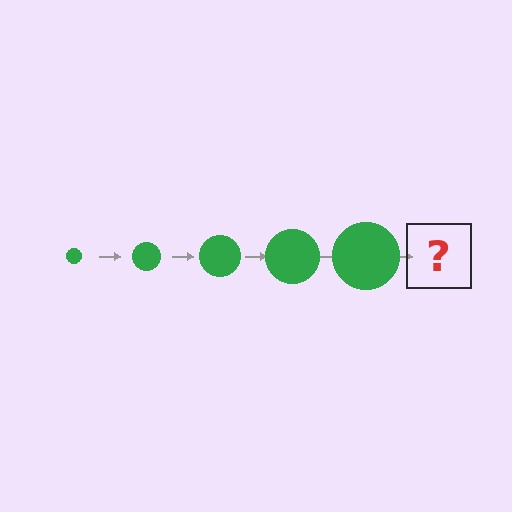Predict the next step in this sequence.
The next step is a green circle, larger than the previous one.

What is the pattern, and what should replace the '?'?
The pattern is that the circle gets progressively larger each step. The '?' should be a green circle, larger than the previous one.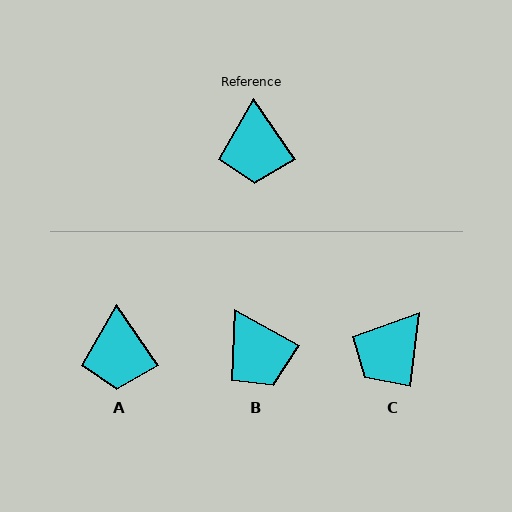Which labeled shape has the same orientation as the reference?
A.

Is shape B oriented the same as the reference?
No, it is off by about 27 degrees.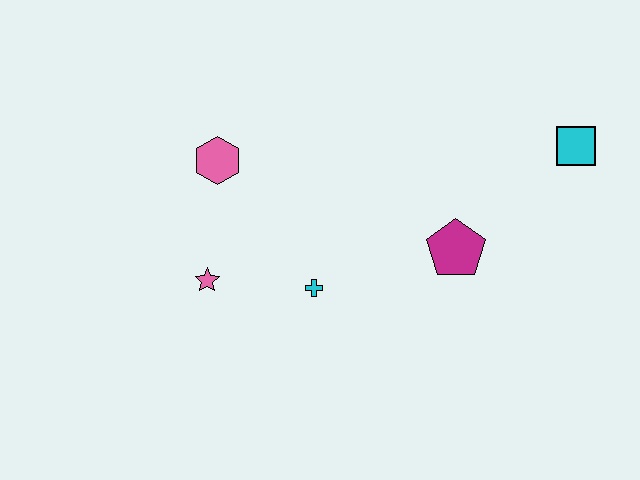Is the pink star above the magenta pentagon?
No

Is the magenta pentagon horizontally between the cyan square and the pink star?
Yes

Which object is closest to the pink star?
The cyan cross is closest to the pink star.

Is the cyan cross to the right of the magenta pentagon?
No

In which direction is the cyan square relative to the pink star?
The cyan square is to the right of the pink star.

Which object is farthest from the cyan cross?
The cyan square is farthest from the cyan cross.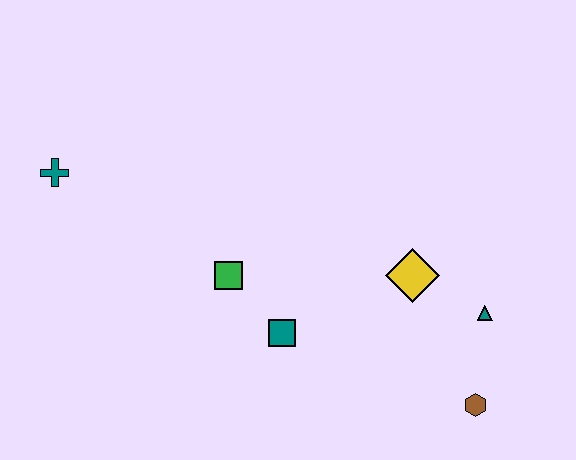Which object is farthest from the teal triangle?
The teal cross is farthest from the teal triangle.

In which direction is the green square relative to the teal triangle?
The green square is to the left of the teal triangle.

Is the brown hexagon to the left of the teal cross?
No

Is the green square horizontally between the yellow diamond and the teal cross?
Yes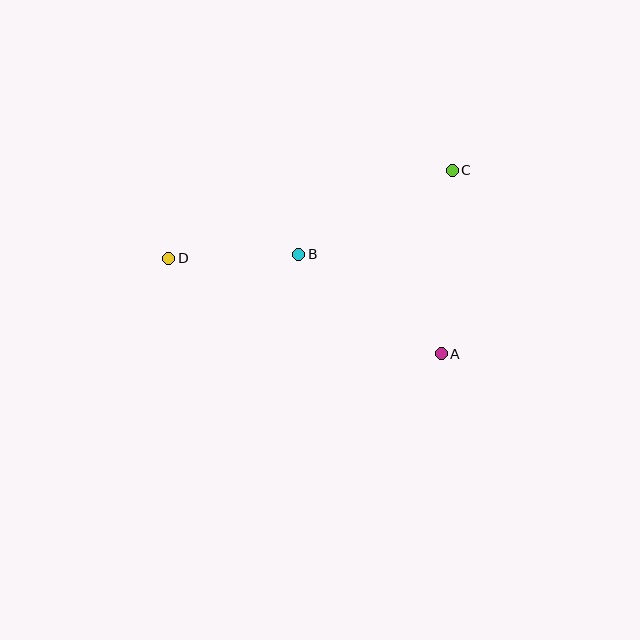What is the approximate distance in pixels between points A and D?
The distance between A and D is approximately 289 pixels.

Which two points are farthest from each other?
Points C and D are farthest from each other.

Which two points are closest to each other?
Points B and D are closest to each other.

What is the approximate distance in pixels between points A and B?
The distance between A and B is approximately 174 pixels.